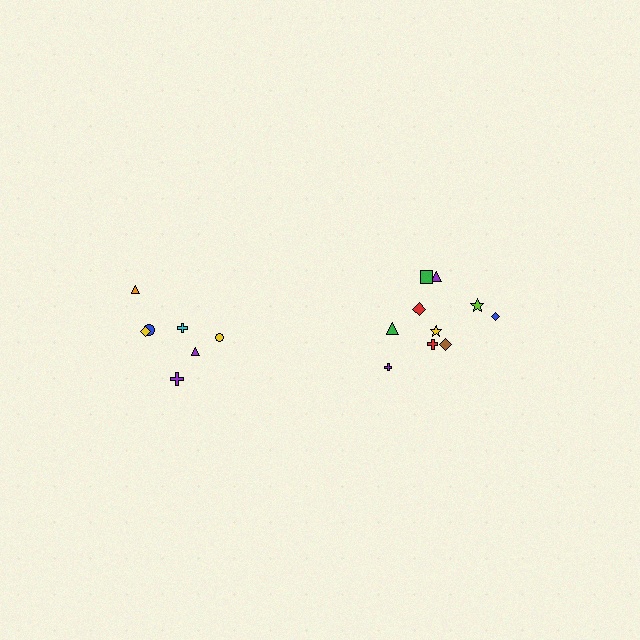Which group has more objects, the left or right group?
The right group.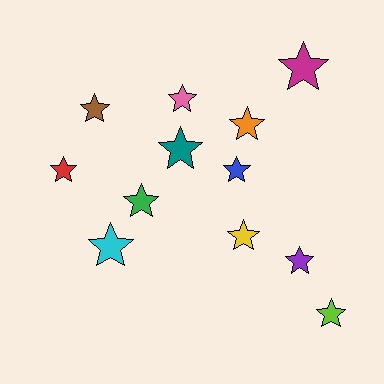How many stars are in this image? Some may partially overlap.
There are 12 stars.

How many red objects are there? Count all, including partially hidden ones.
There is 1 red object.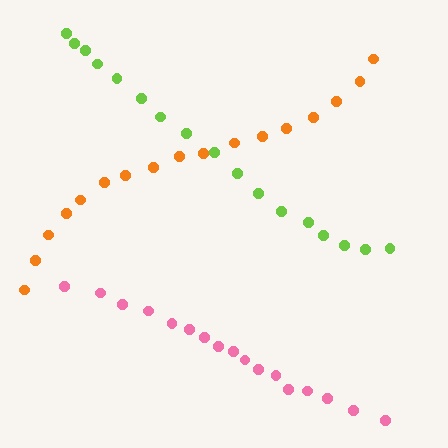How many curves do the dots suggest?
There are 3 distinct paths.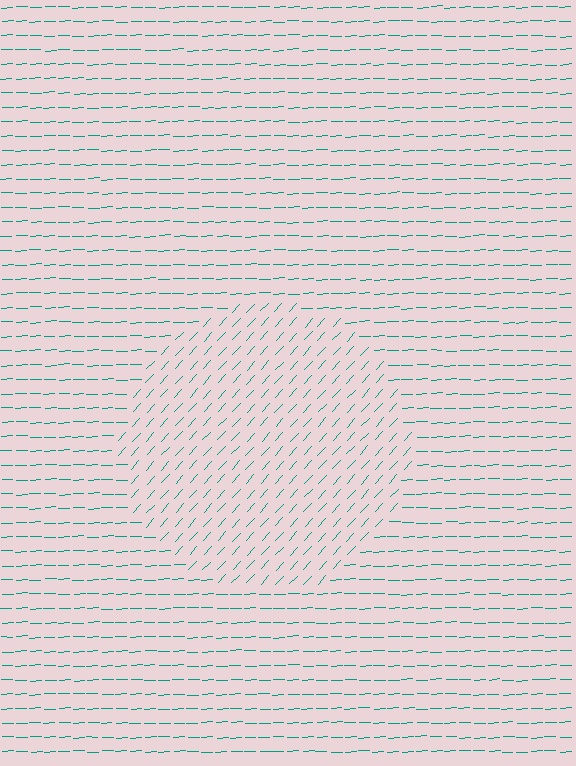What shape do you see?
I see a circle.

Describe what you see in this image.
The image is filled with small teal line segments. A circle region in the image has lines oriented differently from the surrounding lines, creating a visible texture boundary.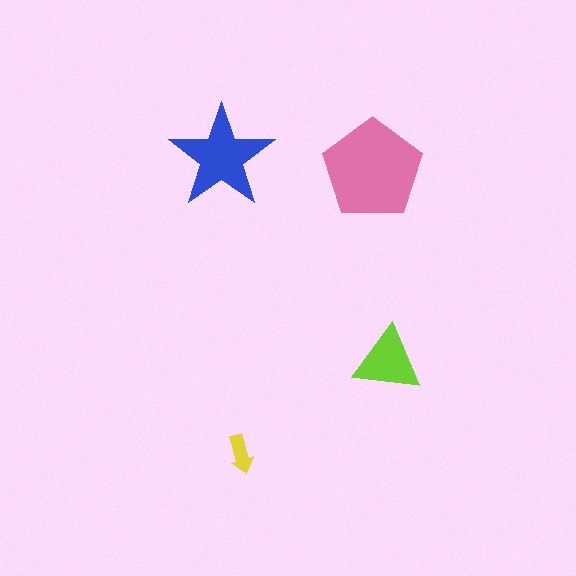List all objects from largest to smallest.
The pink pentagon, the blue star, the lime triangle, the yellow arrow.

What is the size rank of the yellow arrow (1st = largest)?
4th.